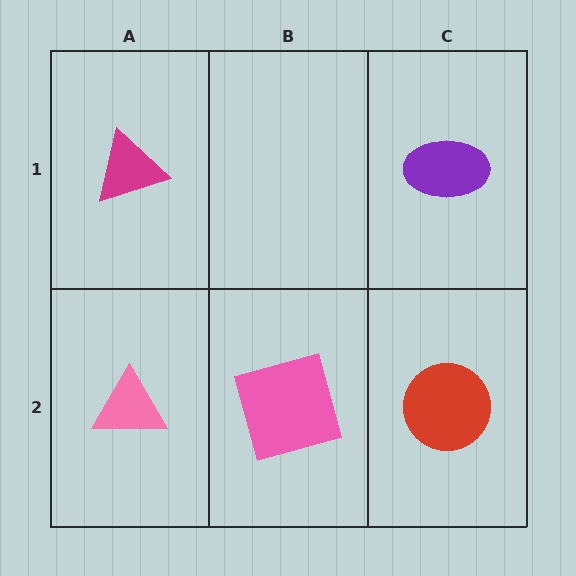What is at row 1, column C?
A purple ellipse.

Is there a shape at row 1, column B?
No, that cell is empty.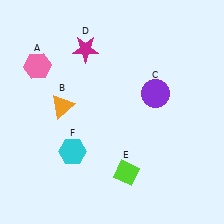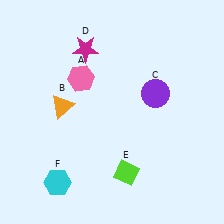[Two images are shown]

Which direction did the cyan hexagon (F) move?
The cyan hexagon (F) moved down.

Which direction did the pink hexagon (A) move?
The pink hexagon (A) moved right.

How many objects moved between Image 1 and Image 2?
2 objects moved between the two images.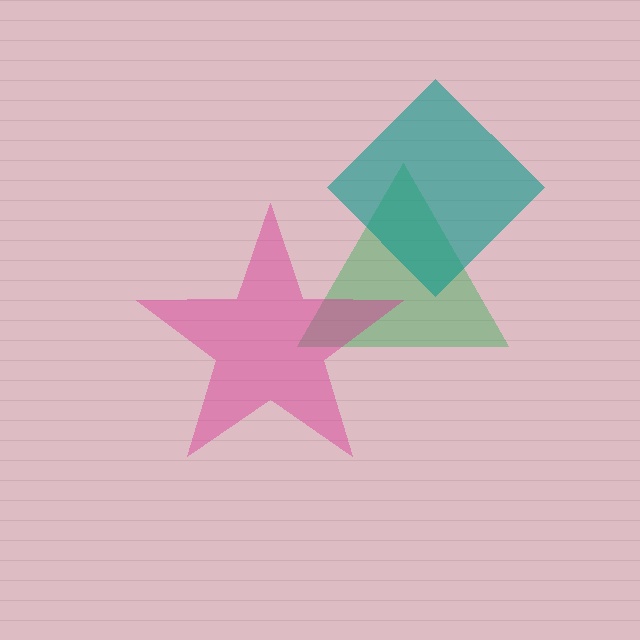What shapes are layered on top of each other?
The layered shapes are: a green triangle, a teal diamond, a magenta star.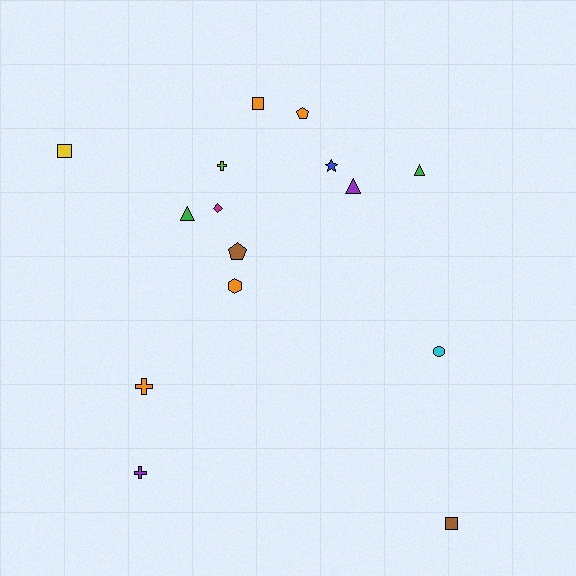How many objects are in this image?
There are 15 objects.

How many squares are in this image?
There are 3 squares.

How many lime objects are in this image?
There is 1 lime object.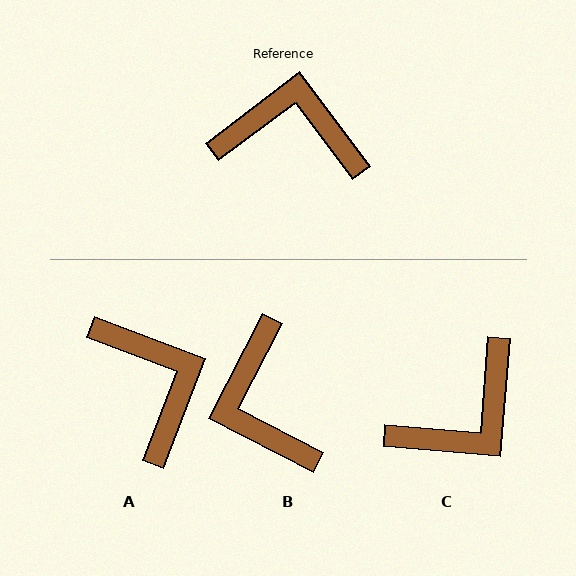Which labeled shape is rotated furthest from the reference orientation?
C, about 132 degrees away.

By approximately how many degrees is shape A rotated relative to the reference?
Approximately 58 degrees clockwise.